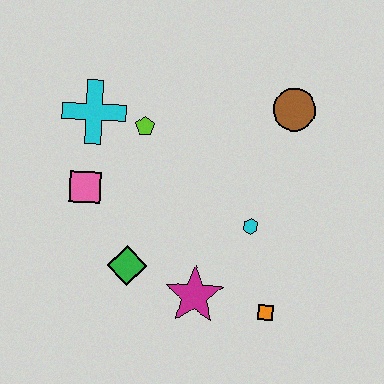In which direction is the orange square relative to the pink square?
The orange square is to the right of the pink square.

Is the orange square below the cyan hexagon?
Yes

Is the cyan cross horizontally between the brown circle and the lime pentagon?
No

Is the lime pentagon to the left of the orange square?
Yes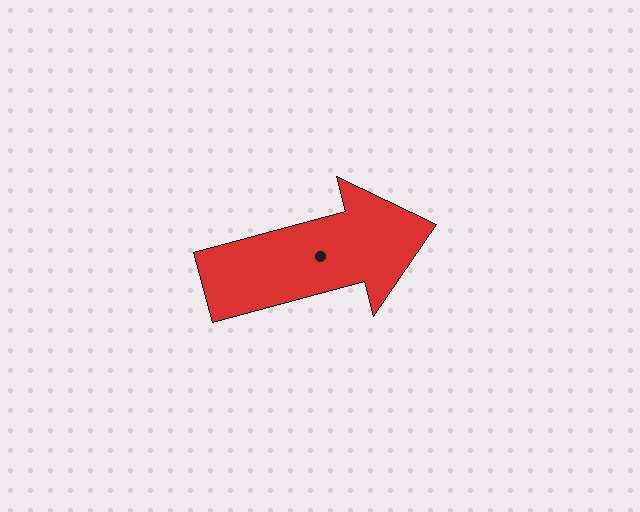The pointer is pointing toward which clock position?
Roughly 3 o'clock.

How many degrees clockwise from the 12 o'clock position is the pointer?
Approximately 75 degrees.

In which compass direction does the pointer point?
East.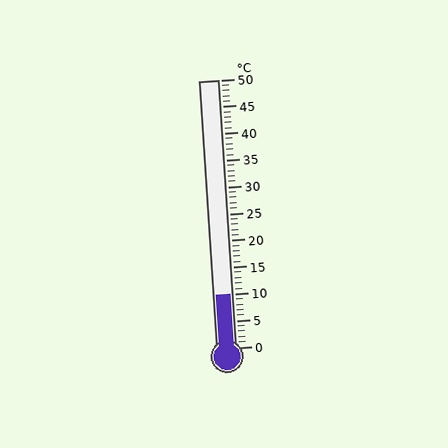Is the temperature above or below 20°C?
The temperature is below 20°C.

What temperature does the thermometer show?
The thermometer shows approximately 10°C.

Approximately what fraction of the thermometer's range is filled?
The thermometer is filled to approximately 20% of its range.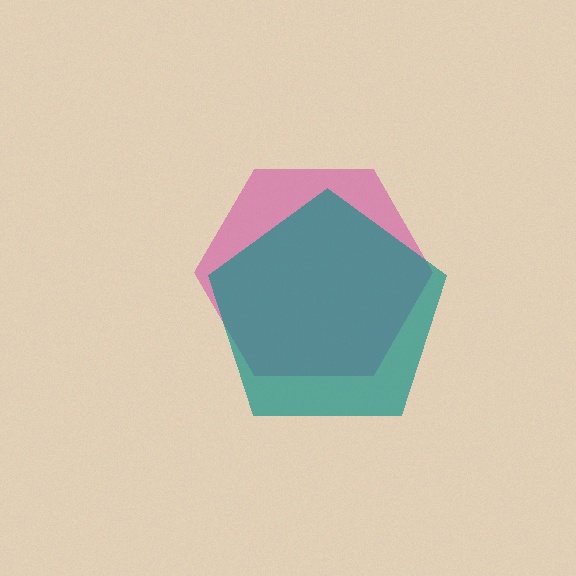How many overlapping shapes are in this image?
There are 2 overlapping shapes in the image.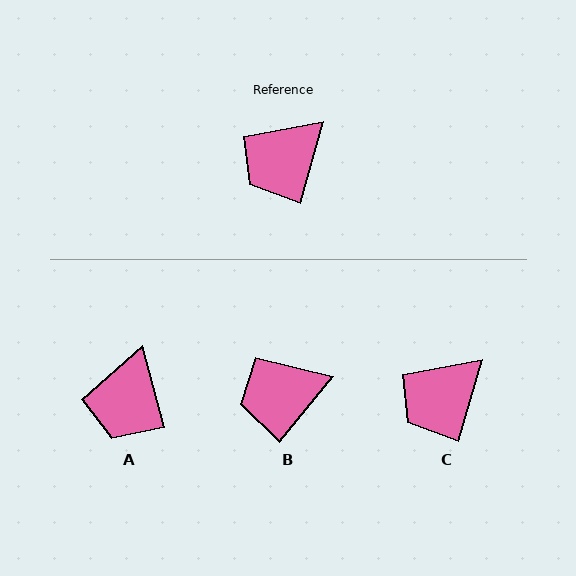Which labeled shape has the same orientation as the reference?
C.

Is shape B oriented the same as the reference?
No, it is off by about 24 degrees.